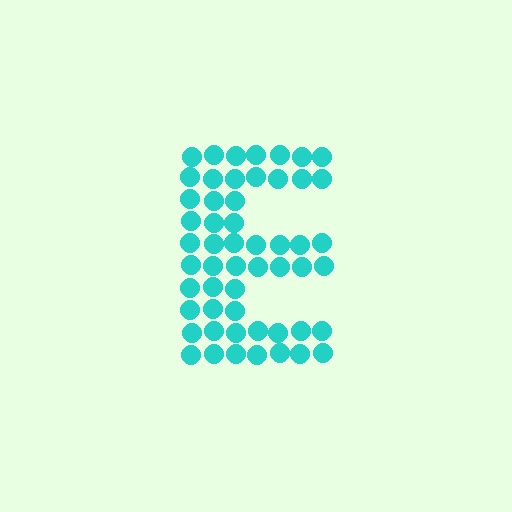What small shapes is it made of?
It is made of small circles.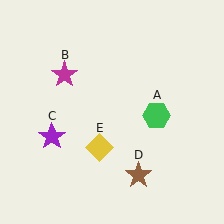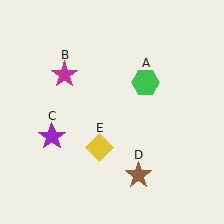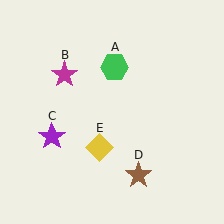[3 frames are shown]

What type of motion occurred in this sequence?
The green hexagon (object A) rotated counterclockwise around the center of the scene.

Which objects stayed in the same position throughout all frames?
Magenta star (object B) and purple star (object C) and brown star (object D) and yellow diamond (object E) remained stationary.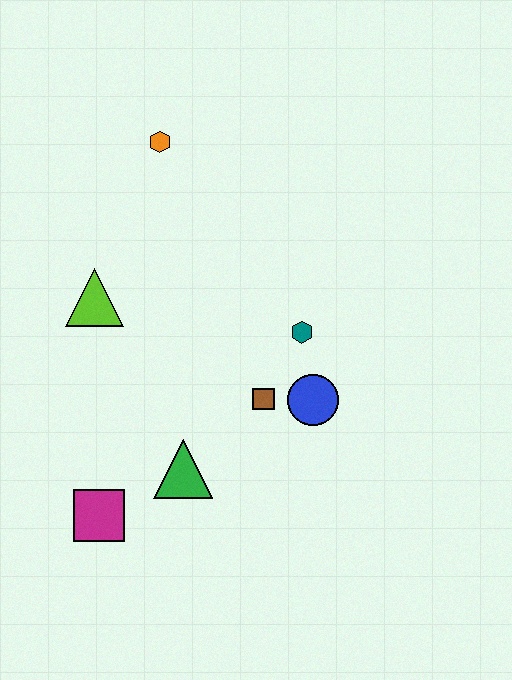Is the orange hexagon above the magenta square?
Yes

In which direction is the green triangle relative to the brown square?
The green triangle is to the left of the brown square.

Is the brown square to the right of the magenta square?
Yes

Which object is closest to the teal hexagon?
The blue circle is closest to the teal hexagon.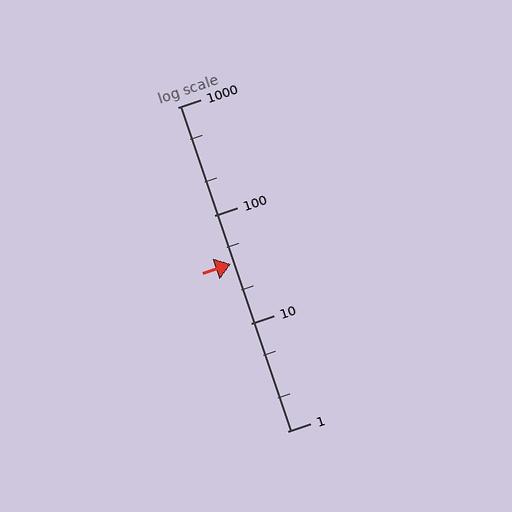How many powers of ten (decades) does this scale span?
The scale spans 3 decades, from 1 to 1000.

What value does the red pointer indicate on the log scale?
The pointer indicates approximately 35.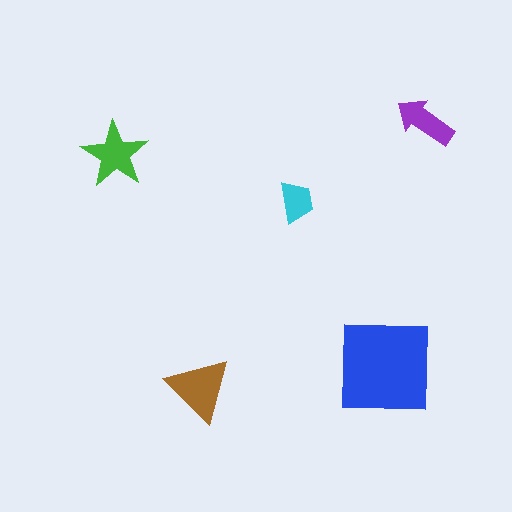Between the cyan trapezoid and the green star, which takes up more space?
The green star.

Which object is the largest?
The blue square.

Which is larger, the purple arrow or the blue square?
The blue square.